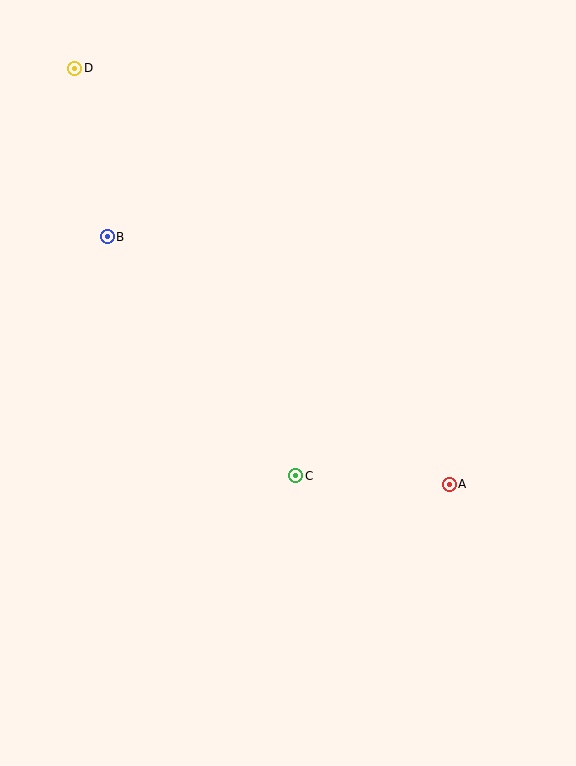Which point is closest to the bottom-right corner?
Point A is closest to the bottom-right corner.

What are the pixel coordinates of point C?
Point C is at (296, 476).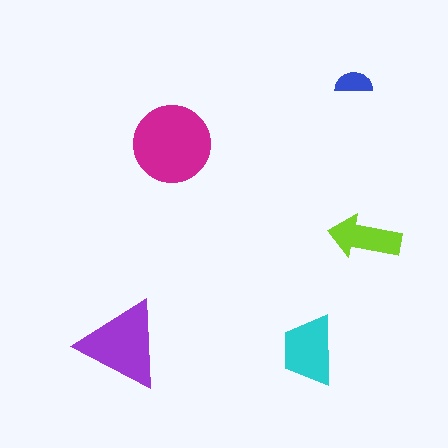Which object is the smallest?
The blue semicircle.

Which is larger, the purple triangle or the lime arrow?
The purple triangle.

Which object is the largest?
The magenta circle.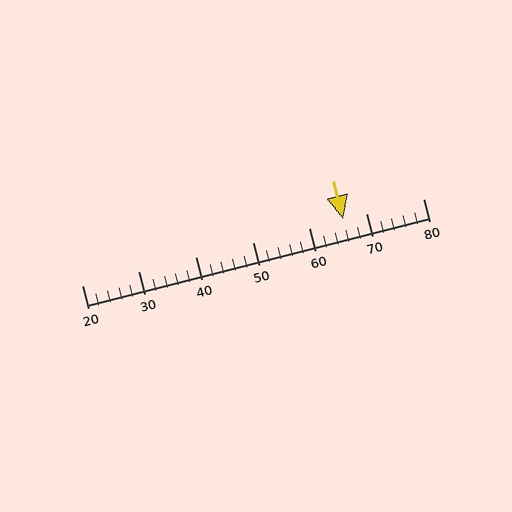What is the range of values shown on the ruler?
The ruler shows values from 20 to 80.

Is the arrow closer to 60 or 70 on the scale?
The arrow is closer to 70.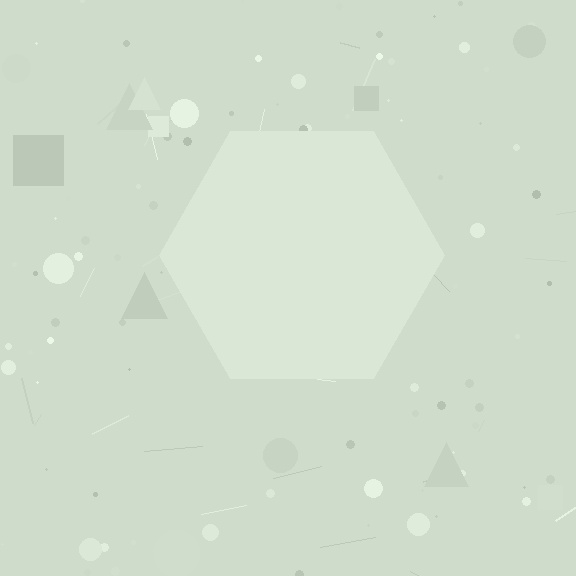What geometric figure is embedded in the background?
A hexagon is embedded in the background.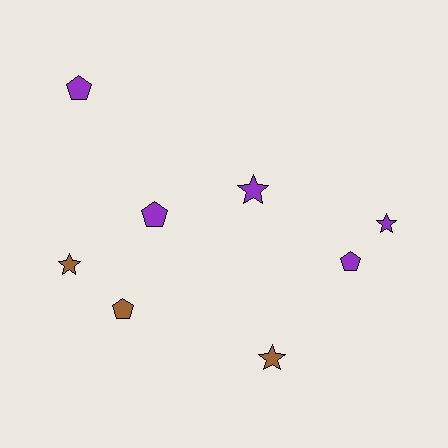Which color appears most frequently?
Purple, with 5 objects.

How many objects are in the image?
There are 8 objects.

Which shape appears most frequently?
Pentagon, with 4 objects.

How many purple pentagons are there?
There are 3 purple pentagons.